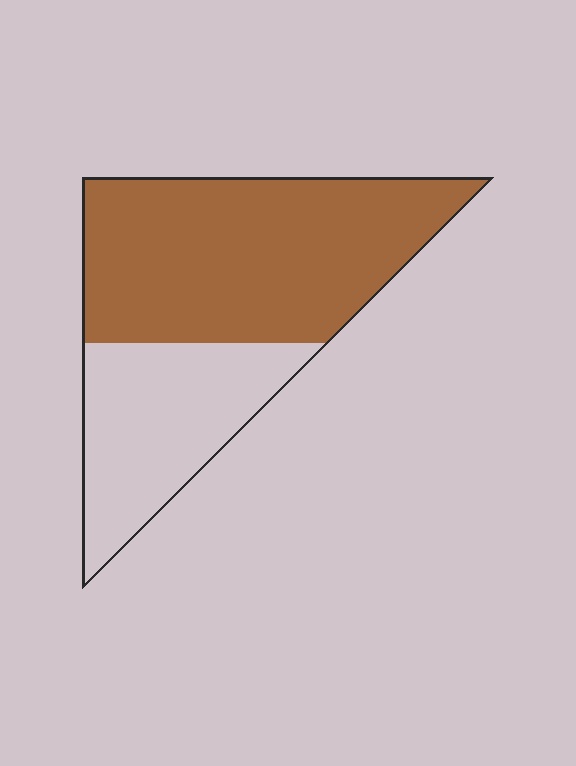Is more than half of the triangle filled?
Yes.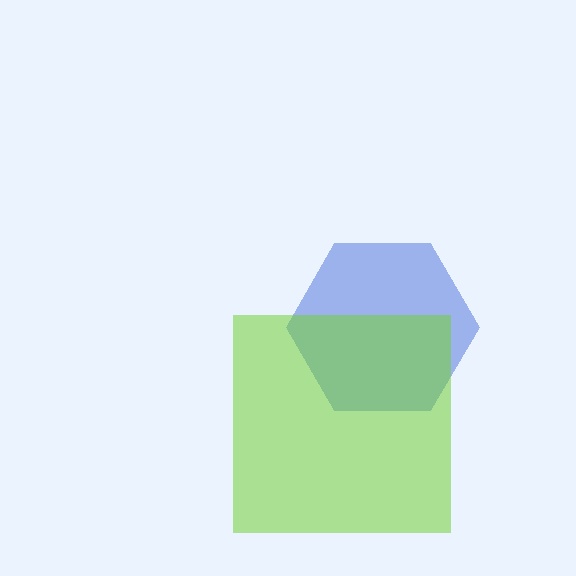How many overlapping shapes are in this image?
There are 2 overlapping shapes in the image.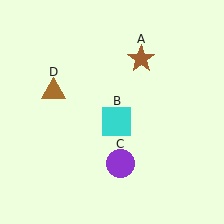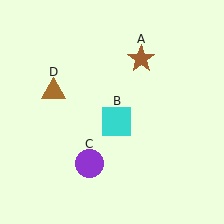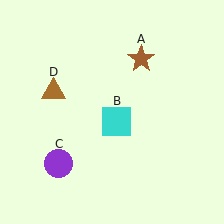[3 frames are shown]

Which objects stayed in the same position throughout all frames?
Brown star (object A) and cyan square (object B) and brown triangle (object D) remained stationary.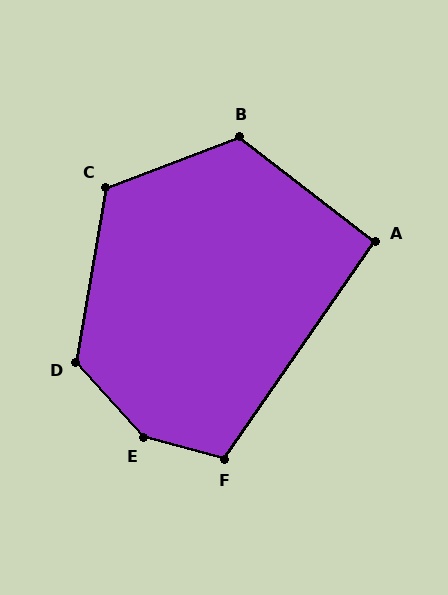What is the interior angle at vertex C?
Approximately 121 degrees (obtuse).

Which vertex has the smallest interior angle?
A, at approximately 93 degrees.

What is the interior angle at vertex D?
Approximately 128 degrees (obtuse).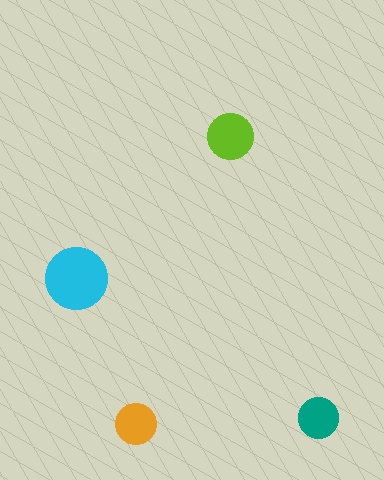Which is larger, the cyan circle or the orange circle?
The cyan one.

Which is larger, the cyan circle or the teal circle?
The cyan one.